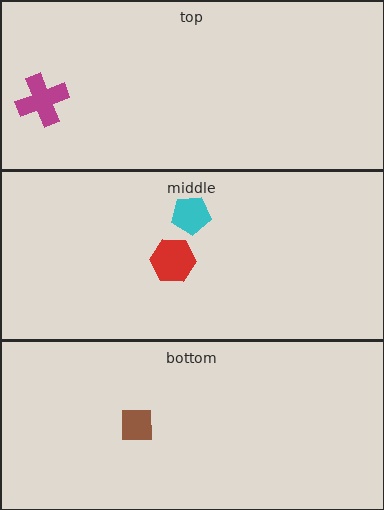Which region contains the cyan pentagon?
The middle region.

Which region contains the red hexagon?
The middle region.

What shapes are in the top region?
The magenta cross.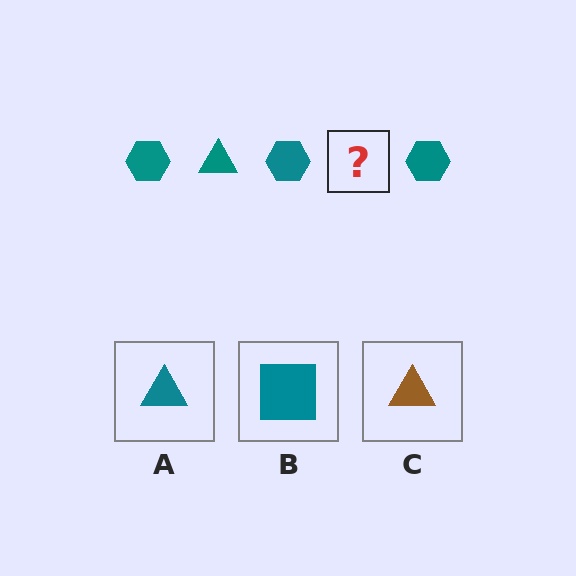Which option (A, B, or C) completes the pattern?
A.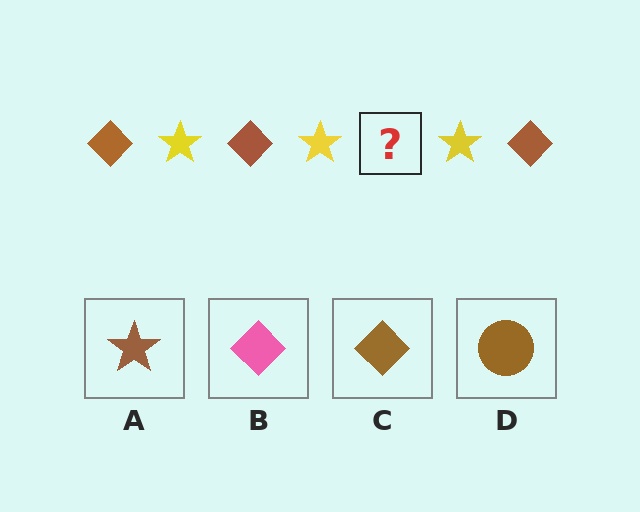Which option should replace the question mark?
Option C.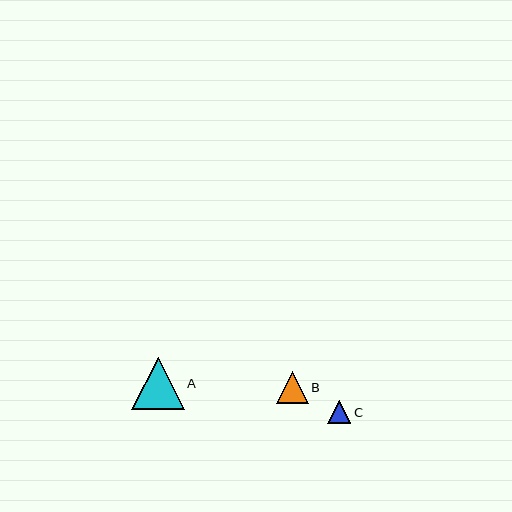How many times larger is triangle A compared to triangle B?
Triangle A is approximately 1.6 times the size of triangle B.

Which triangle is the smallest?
Triangle C is the smallest with a size of approximately 23 pixels.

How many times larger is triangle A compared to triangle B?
Triangle A is approximately 1.6 times the size of triangle B.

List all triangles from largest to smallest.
From largest to smallest: A, B, C.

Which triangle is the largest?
Triangle A is the largest with a size of approximately 52 pixels.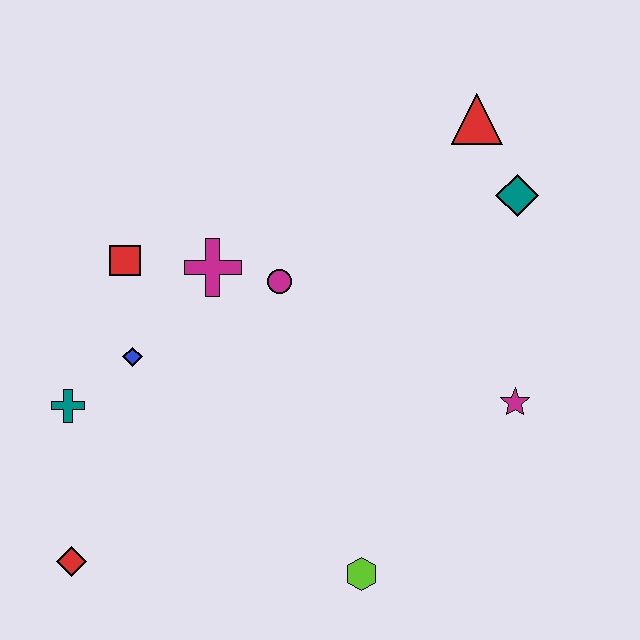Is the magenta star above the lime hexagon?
Yes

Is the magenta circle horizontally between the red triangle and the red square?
Yes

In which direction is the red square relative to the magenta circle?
The red square is to the left of the magenta circle.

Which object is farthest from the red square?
The magenta star is farthest from the red square.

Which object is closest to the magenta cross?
The magenta circle is closest to the magenta cross.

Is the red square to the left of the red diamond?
No